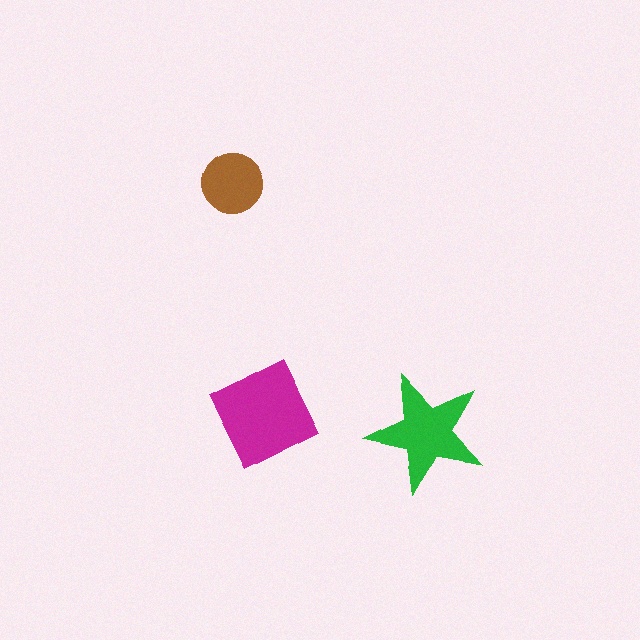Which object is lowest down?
The green star is bottommost.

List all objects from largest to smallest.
The magenta diamond, the green star, the brown circle.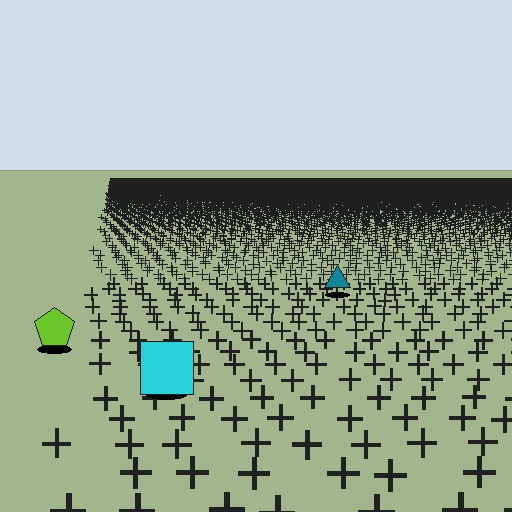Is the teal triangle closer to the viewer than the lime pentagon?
No. The lime pentagon is closer — you can tell from the texture gradient: the ground texture is coarser near it.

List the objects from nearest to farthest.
From nearest to farthest: the cyan square, the lime pentagon, the teal triangle.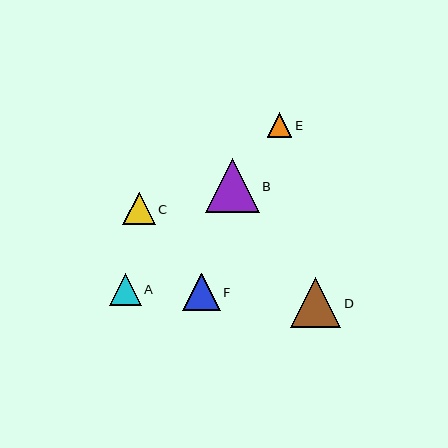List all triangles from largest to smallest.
From largest to smallest: B, D, F, C, A, E.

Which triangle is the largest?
Triangle B is the largest with a size of approximately 54 pixels.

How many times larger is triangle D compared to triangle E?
Triangle D is approximately 2.0 times the size of triangle E.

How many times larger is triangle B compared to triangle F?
Triangle B is approximately 1.4 times the size of triangle F.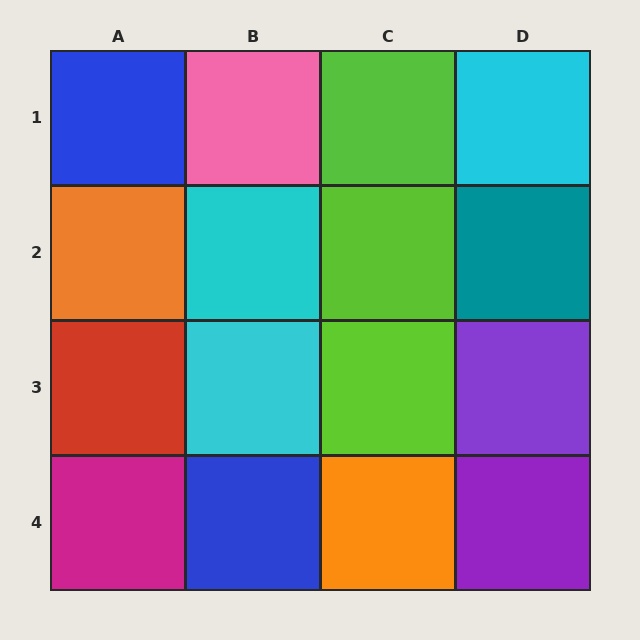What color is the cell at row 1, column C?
Lime.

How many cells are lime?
3 cells are lime.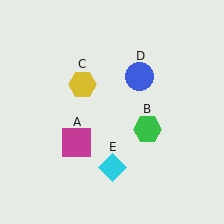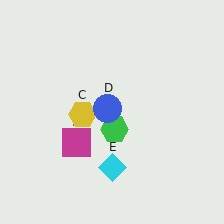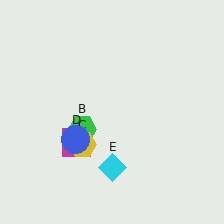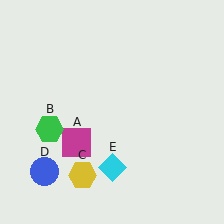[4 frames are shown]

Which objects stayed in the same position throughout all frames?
Magenta square (object A) and cyan diamond (object E) remained stationary.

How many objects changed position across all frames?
3 objects changed position: green hexagon (object B), yellow hexagon (object C), blue circle (object D).